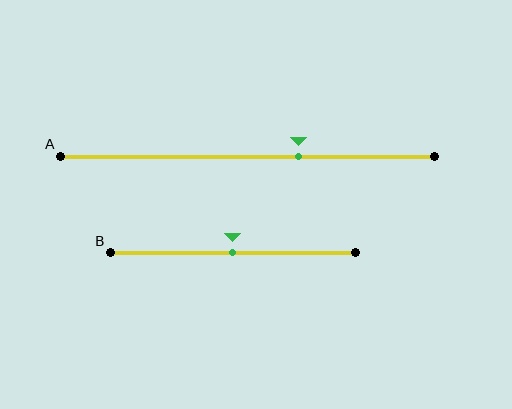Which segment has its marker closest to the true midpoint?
Segment B has its marker closest to the true midpoint.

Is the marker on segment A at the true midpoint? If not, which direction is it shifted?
No, the marker on segment A is shifted to the right by about 14% of the segment length.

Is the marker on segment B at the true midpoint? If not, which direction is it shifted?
Yes, the marker on segment B is at the true midpoint.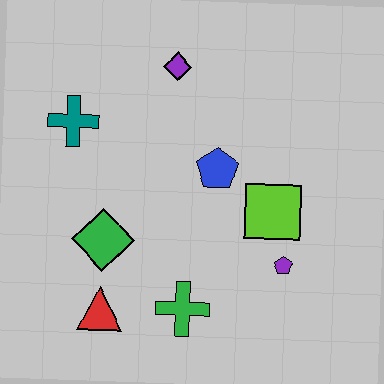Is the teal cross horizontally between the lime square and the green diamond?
No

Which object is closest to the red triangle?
The green diamond is closest to the red triangle.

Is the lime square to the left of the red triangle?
No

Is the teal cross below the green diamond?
No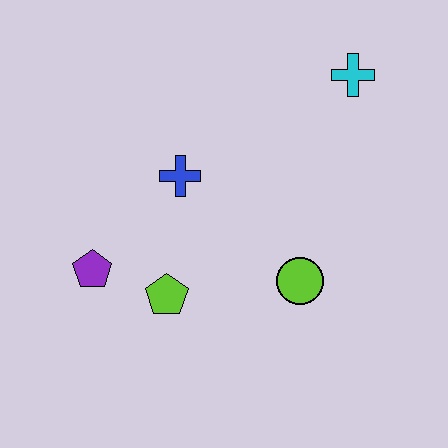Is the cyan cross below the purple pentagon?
No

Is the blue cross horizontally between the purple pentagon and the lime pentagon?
No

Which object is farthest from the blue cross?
The cyan cross is farthest from the blue cross.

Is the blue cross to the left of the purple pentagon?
No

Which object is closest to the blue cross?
The lime pentagon is closest to the blue cross.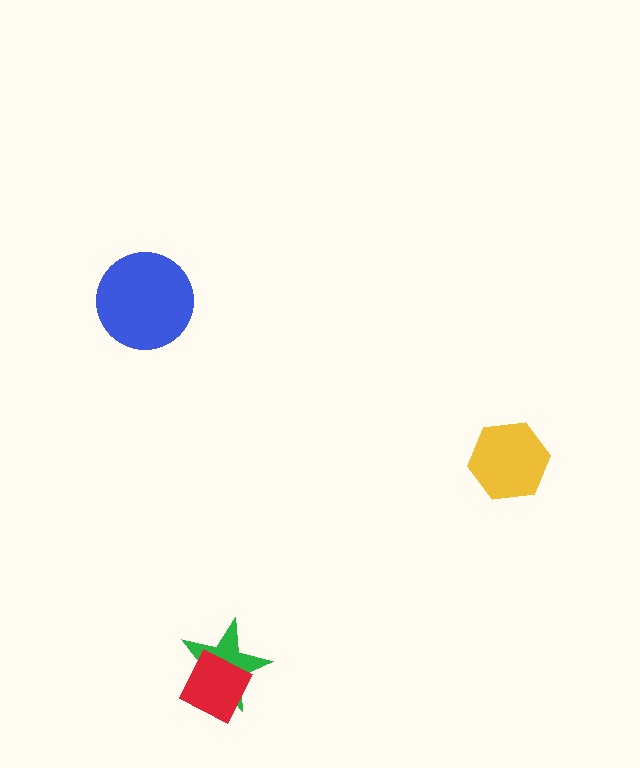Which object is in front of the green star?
The red square is in front of the green star.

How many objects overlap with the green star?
1 object overlaps with the green star.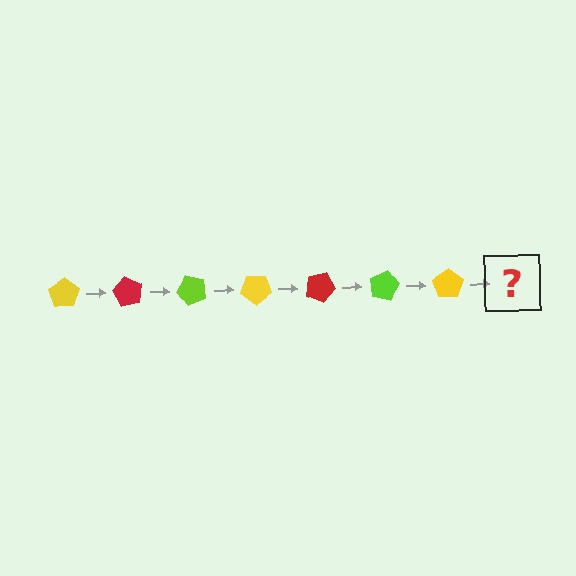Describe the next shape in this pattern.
It should be a red pentagon, rotated 420 degrees from the start.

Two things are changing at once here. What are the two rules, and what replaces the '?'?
The two rules are that it rotates 60 degrees each step and the color cycles through yellow, red, and lime. The '?' should be a red pentagon, rotated 420 degrees from the start.